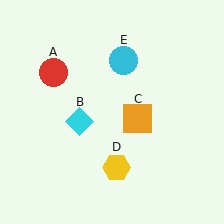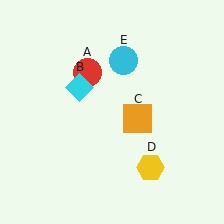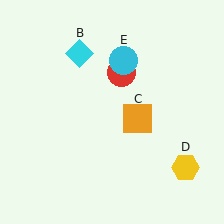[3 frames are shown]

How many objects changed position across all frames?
3 objects changed position: red circle (object A), cyan diamond (object B), yellow hexagon (object D).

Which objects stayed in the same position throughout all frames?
Orange square (object C) and cyan circle (object E) remained stationary.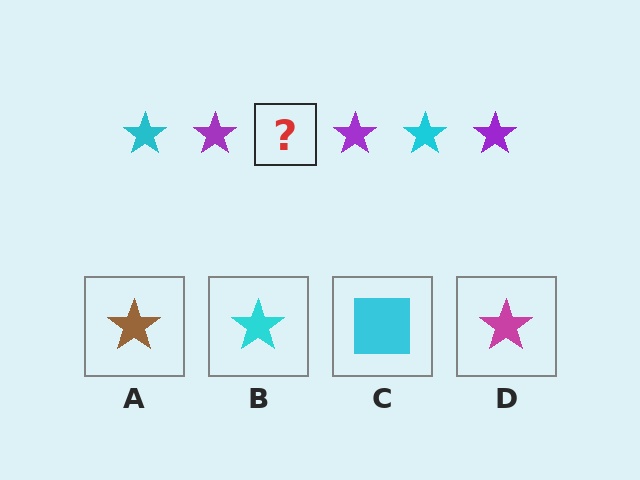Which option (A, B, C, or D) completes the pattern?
B.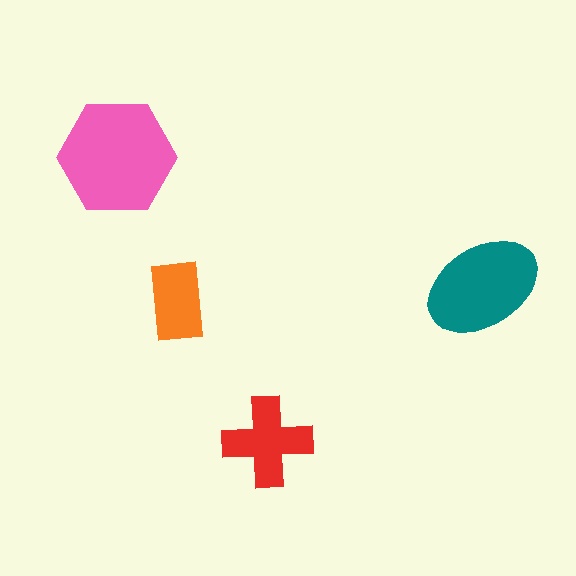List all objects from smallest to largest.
The orange rectangle, the red cross, the teal ellipse, the pink hexagon.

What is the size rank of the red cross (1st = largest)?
3rd.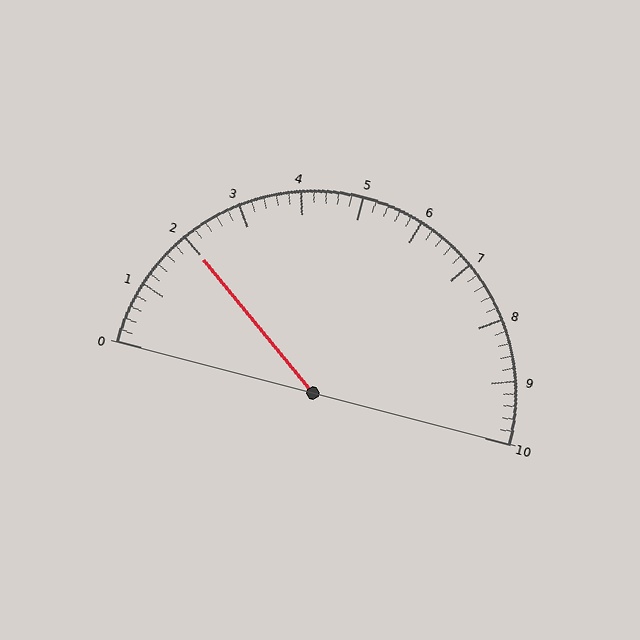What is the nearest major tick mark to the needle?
The nearest major tick mark is 2.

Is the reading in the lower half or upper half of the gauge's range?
The reading is in the lower half of the range (0 to 10).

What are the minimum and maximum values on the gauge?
The gauge ranges from 0 to 10.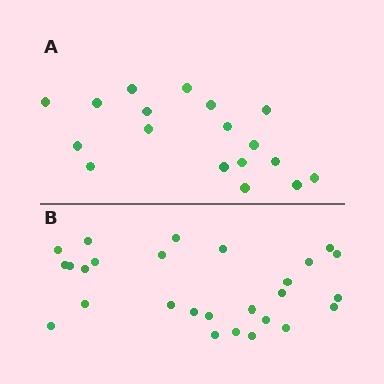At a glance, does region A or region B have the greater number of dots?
Region B (the bottom region) has more dots.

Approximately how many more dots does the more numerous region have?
Region B has roughly 8 or so more dots than region A.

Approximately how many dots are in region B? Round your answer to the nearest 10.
About 30 dots. (The exact count is 27, which rounds to 30.)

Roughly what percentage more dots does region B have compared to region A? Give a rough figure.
About 50% more.